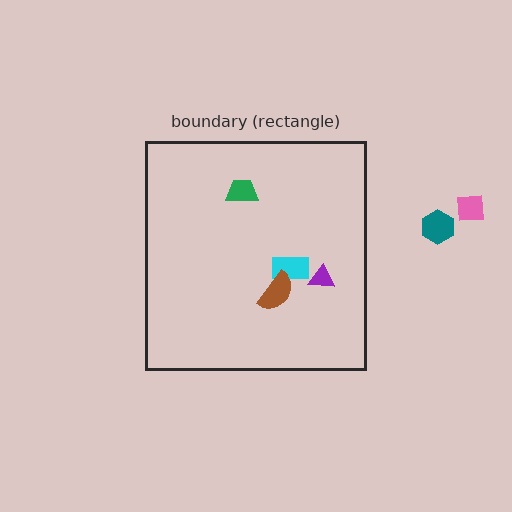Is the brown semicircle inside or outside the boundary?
Inside.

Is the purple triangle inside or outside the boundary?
Inside.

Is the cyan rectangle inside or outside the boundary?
Inside.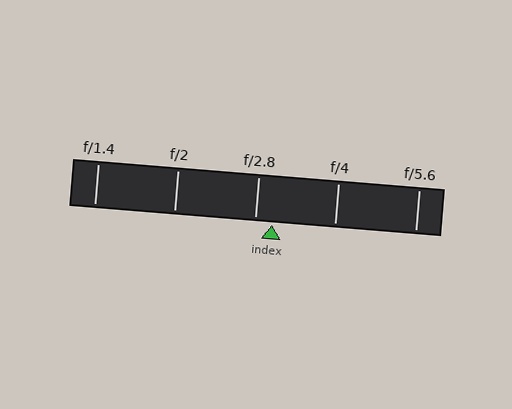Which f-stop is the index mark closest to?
The index mark is closest to f/2.8.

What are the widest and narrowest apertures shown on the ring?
The widest aperture shown is f/1.4 and the narrowest is f/5.6.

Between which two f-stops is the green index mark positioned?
The index mark is between f/2.8 and f/4.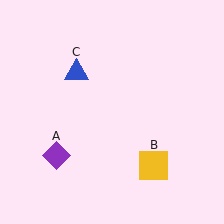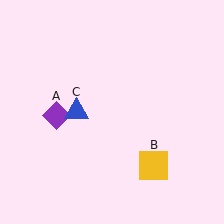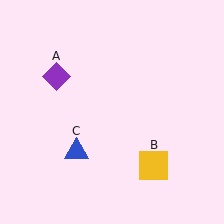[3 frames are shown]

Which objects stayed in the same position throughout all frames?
Yellow square (object B) remained stationary.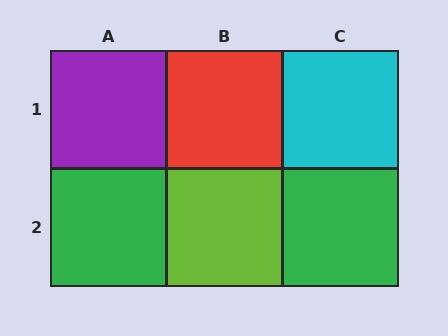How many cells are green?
2 cells are green.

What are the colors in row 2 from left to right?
Green, lime, green.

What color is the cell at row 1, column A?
Purple.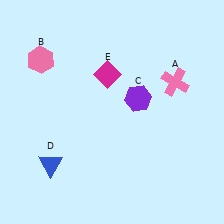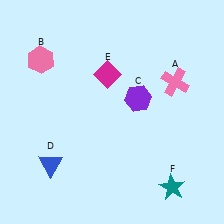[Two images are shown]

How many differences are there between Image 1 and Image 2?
There is 1 difference between the two images.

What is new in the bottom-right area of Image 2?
A teal star (F) was added in the bottom-right area of Image 2.